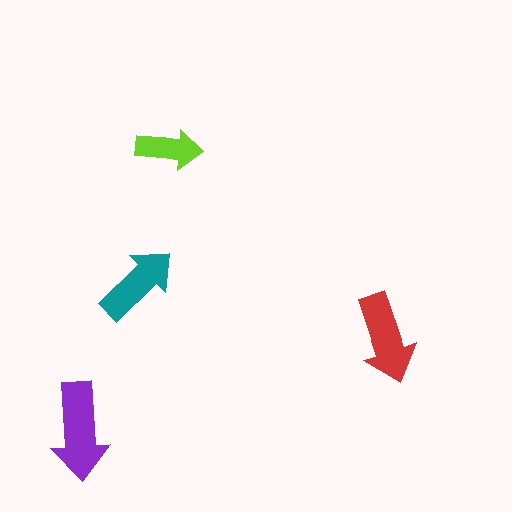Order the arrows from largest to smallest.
the purple one, the red one, the teal one, the lime one.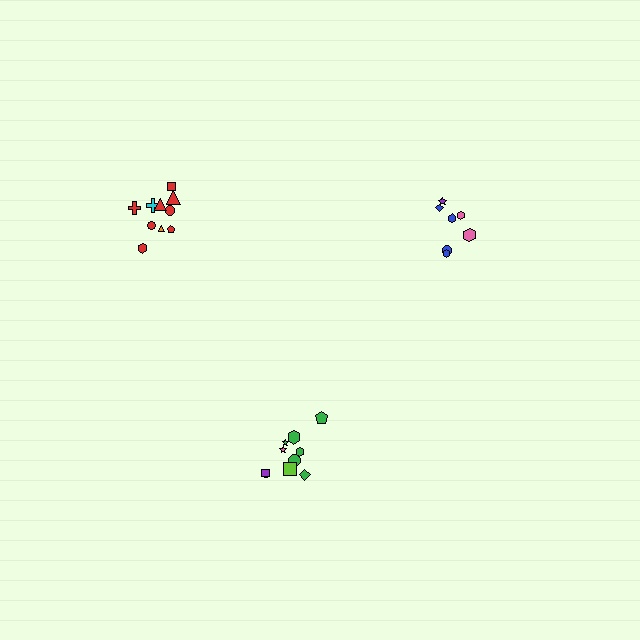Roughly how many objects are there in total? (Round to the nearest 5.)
Roughly 25 objects in total.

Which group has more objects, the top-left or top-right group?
The top-left group.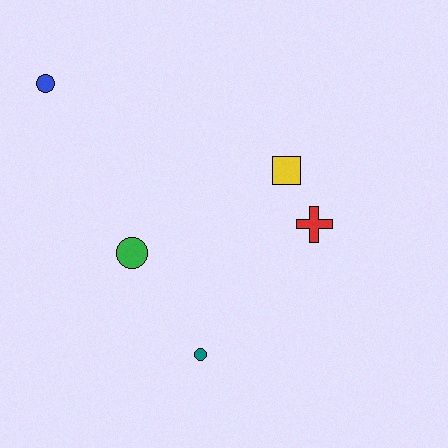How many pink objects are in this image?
There are no pink objects.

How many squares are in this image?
There is 1 square.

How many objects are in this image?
There are 5 objects.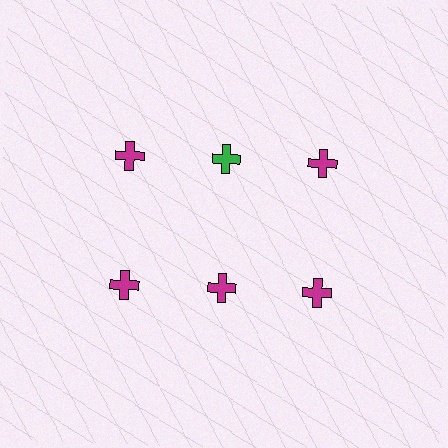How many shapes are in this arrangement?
There are 6 shapes arranged in a grid pattern.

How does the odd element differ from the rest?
It has a different color: green instead of magenta.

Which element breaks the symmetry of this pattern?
The green cross in the top row, second from left column breaks the symmetry. All other shapes are magenta crosses.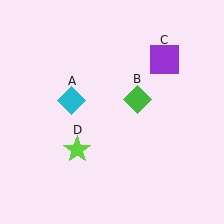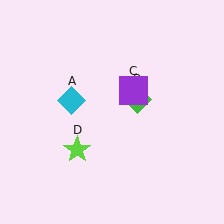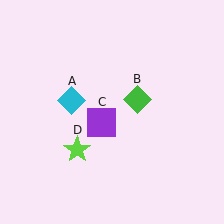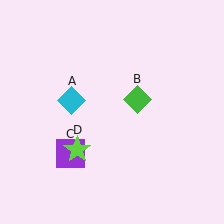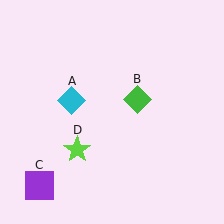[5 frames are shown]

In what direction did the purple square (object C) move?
The purple square (object C) moved down and to the left.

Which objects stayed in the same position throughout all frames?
Cyan diamond (object A) and green diamond (object B) and lime star (object D) remained stationary.